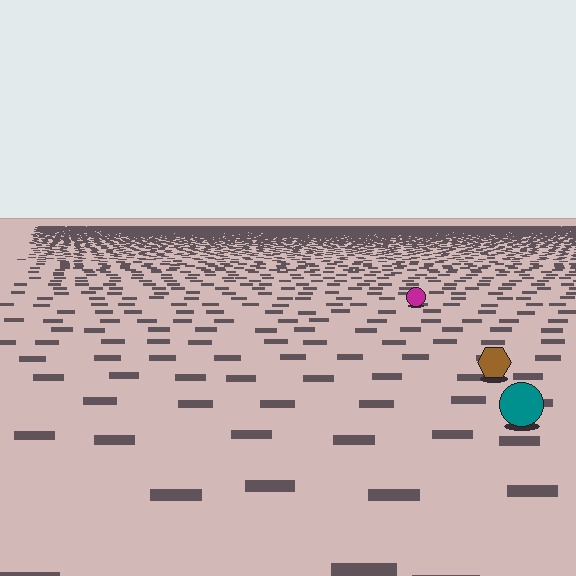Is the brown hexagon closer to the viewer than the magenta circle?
Yes. The brown hexagon is closer — you can tell from the texture gradient: the ground texture is coarser near it.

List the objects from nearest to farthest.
From nearest to farthest: the teal circle, the brown hexagon, the magenta circle.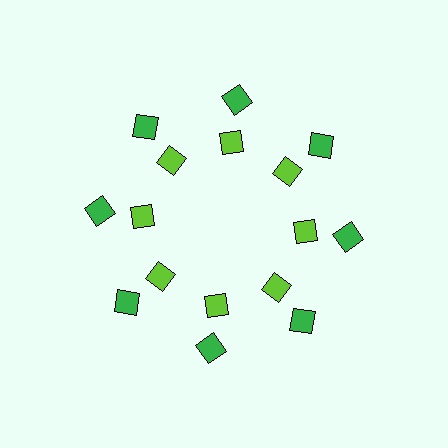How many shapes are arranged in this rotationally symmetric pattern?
There are 16 shapes, arranged in 8 groups of 2.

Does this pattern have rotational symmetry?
Yes, this pattern has 8-fold rotational symmetry. It looks the same after rotating 45 degrees around the center.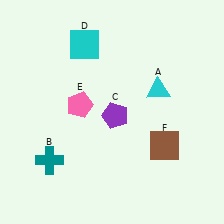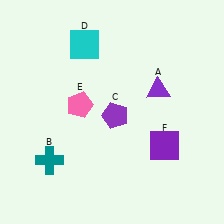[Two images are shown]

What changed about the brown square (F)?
In Image 1, F is brown. In Image 2, it changed to purple.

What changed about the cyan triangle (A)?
In Image 1, A is cyan. In Image 2, it changed to purple.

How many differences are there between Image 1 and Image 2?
There are 2 differences between the two images.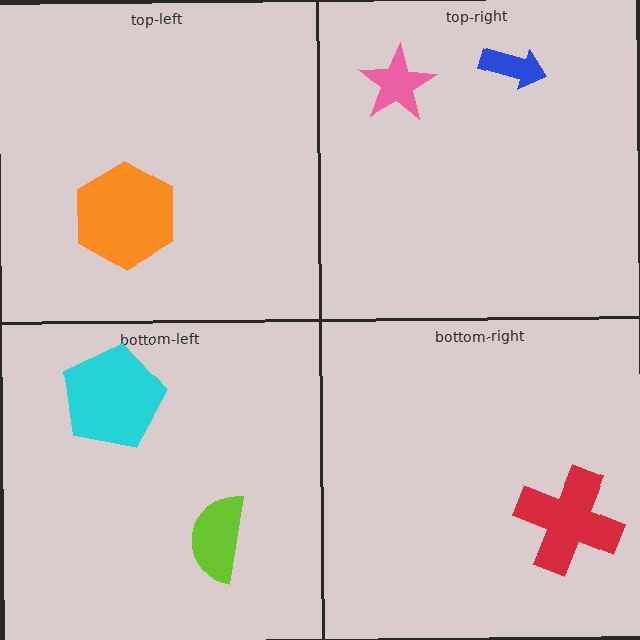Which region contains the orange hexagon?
The top-left region.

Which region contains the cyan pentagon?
The bottom-left region.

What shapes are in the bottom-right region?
The red cross.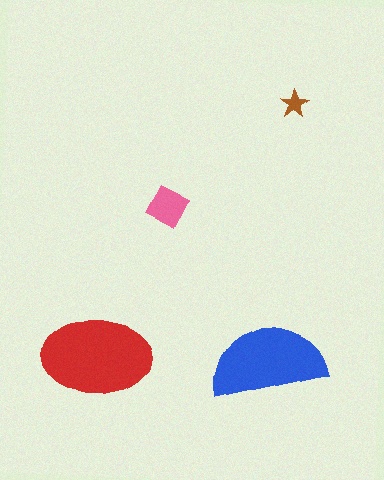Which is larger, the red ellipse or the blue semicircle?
The red ellipse.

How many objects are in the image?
There are 4 objects in the image.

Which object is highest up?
The brown star is topmost.